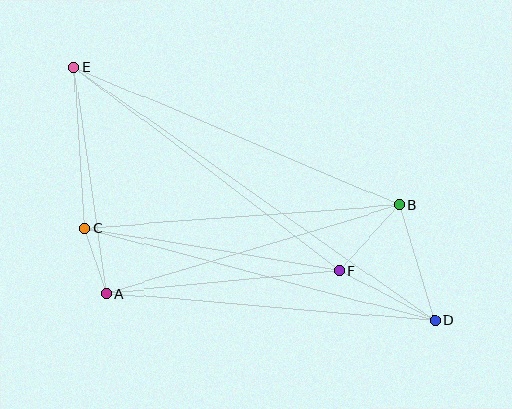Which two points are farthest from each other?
Points D and E are farthest from each other.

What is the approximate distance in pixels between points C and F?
The distance between C and F is approximately 258 pixels.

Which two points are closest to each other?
Points A and C are closest to each other.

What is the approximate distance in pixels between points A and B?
The distance between A and B is approximately 306 pixels.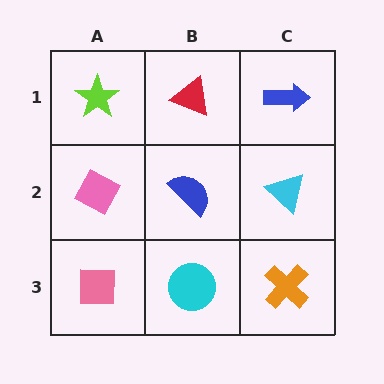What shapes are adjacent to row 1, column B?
A blue semicircle (row 2, column B), a lime star (row 1, column A), a blue arrow (row 1, column C).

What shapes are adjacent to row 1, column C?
A cyan triangle (row 2, column C), a red triangle (row 1, column B).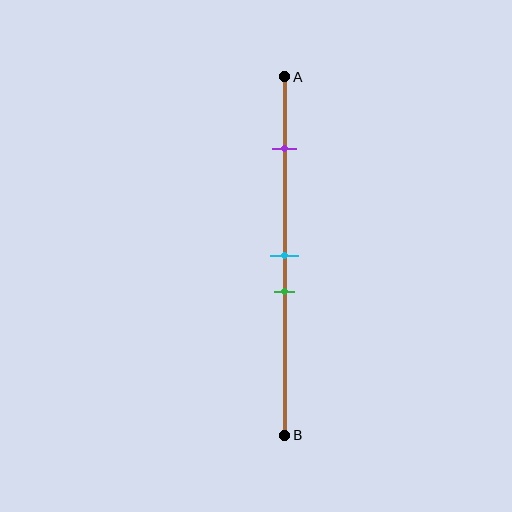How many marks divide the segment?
There are 3 marks dividing the segment.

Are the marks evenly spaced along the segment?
No, the marks are not evenly spaced.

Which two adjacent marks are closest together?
The cyan and green marks are the closest adjacent pair.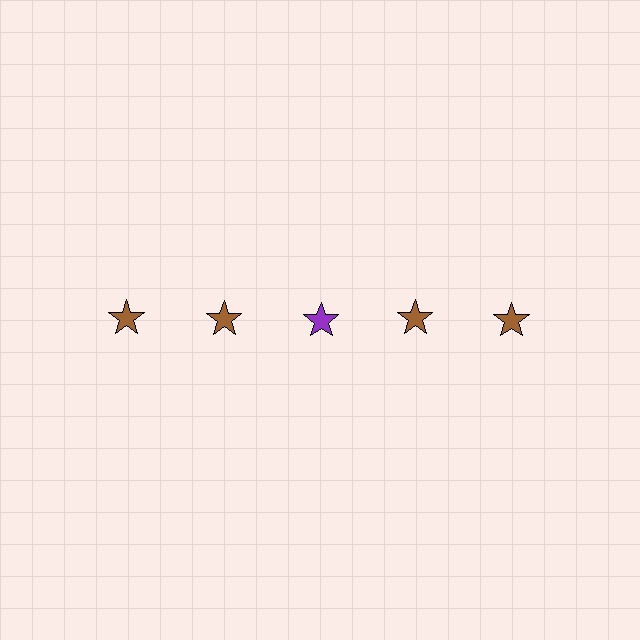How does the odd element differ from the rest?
It has a different color: purple instead of brown.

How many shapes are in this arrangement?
There are 5 shapes arranged in a grid pattern.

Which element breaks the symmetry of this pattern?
The purple star in the top row, center column breaks the symmetry. All other shapes are brown stars.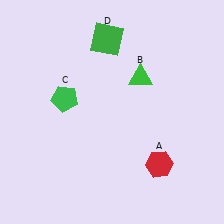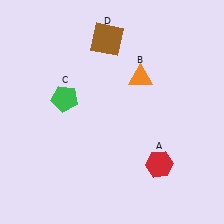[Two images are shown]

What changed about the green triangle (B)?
In Image 1, B is green. In Image 2, it changed to orange.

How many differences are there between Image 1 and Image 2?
There are 2 differences between the two images.